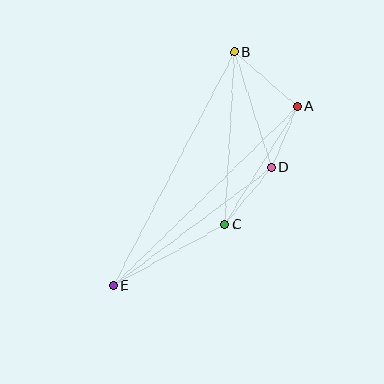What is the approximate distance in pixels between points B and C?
The distance between B and C is approximately 173 pixels.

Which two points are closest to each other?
Points A and D are closest to each other.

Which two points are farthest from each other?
Points B and E are farthest from each other.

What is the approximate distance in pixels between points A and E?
The distance between A and E is approximately 257 pixels.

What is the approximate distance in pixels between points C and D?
The distance between C and D is approximately 73 pixels.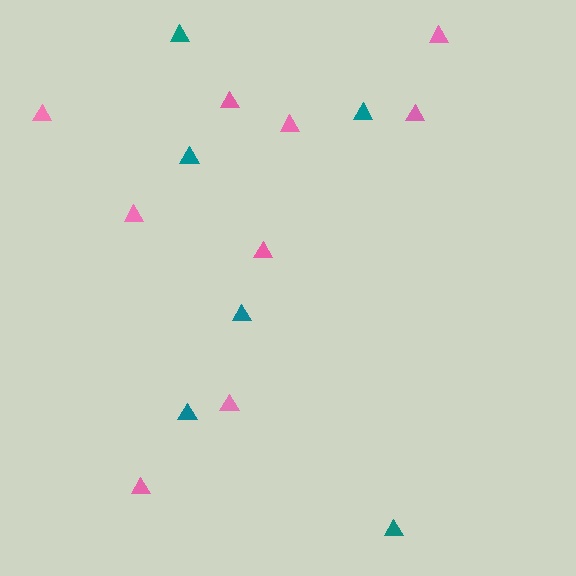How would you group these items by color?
There are 2 groups: one group of pink triangles (9) and one group of teal triangles (6).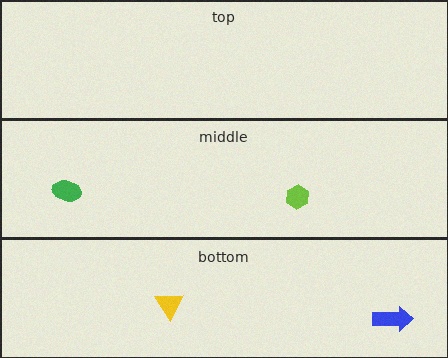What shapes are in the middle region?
The lime hexagon, the green ellipse.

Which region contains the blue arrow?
The bottom region.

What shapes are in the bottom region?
The blue arrow, the yellow triangle.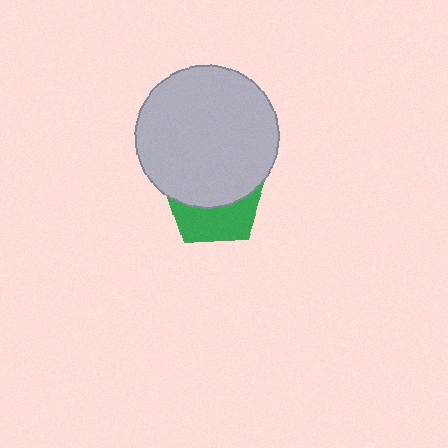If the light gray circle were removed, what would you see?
You would see the complete green pentagon.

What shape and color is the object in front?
The object in front is a light gray circle.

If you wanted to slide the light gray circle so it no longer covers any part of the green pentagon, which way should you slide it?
Slide it up — that is the most direct way to separate the two shapes.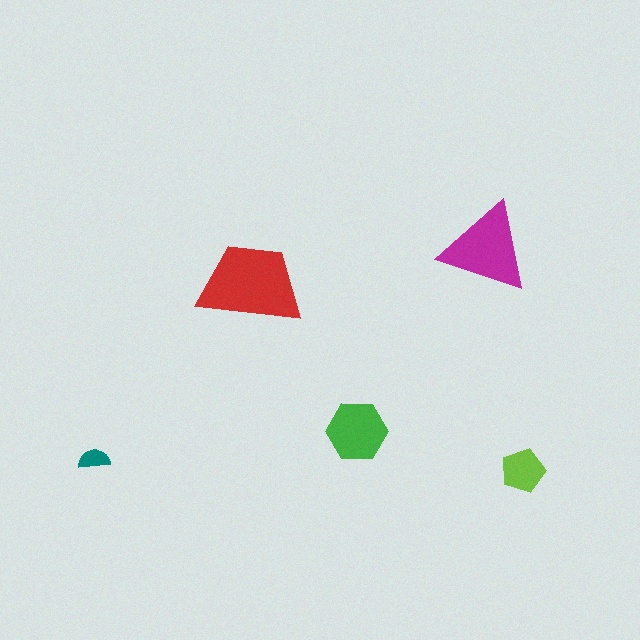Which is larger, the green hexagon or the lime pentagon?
The green hexagon.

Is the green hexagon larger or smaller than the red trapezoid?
Smaller.